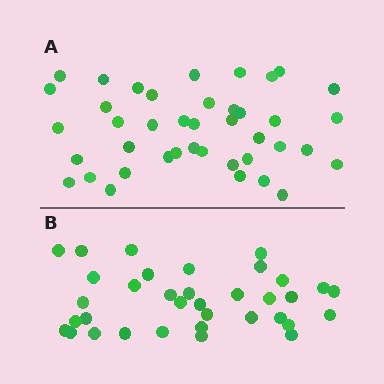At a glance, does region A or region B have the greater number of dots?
Region A (the top region) has more dots.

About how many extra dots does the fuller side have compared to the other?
Region A has about 6 more dots than region B.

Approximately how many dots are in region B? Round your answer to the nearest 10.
About 40 dots. (The exact count is 35, which rounds to 40.)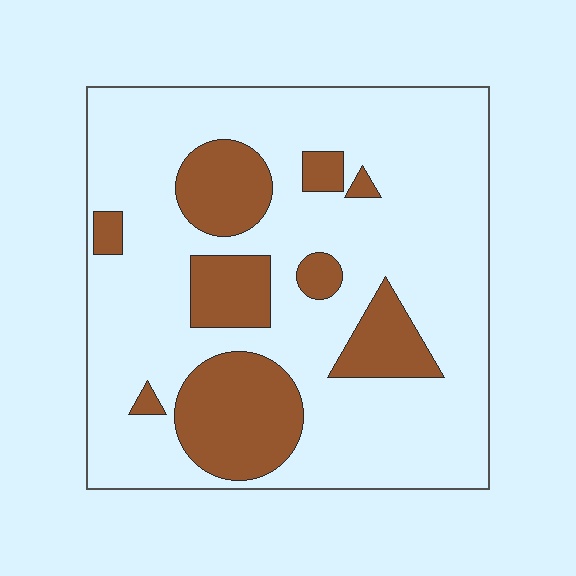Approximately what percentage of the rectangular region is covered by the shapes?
Approximately 25%.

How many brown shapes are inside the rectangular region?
9.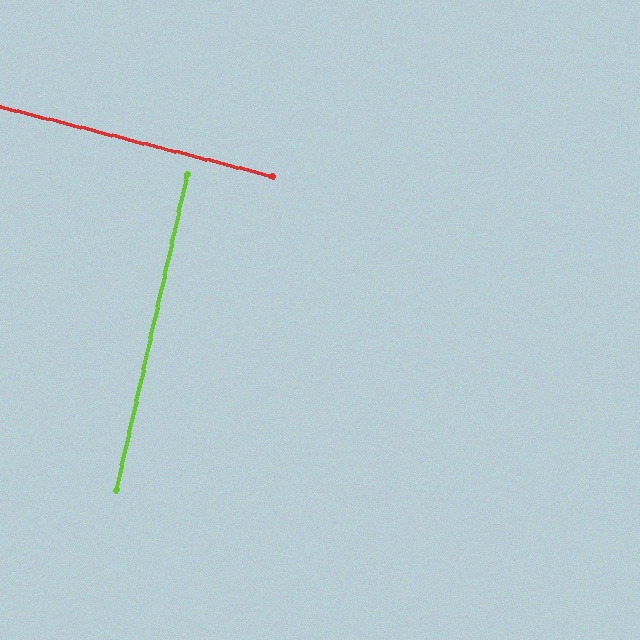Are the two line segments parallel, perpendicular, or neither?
Perpendicular — they meet at approximately 89°.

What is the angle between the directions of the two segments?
Approximately 89 degrees.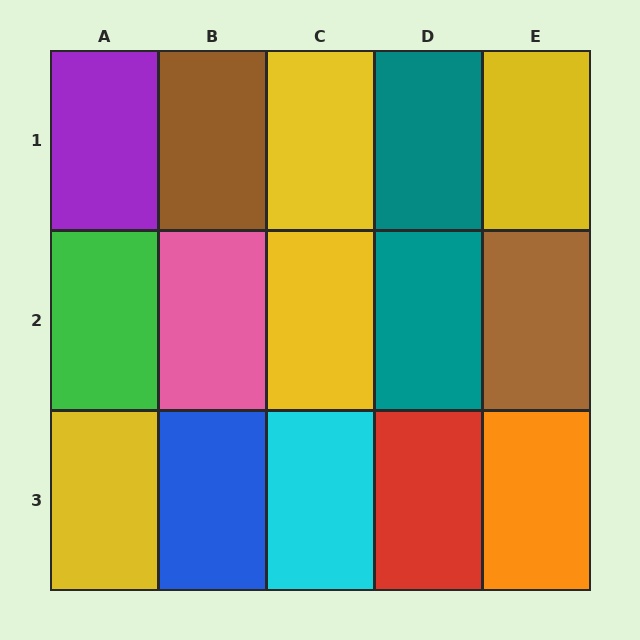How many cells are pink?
1 cell is pink.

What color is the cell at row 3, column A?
Yellow.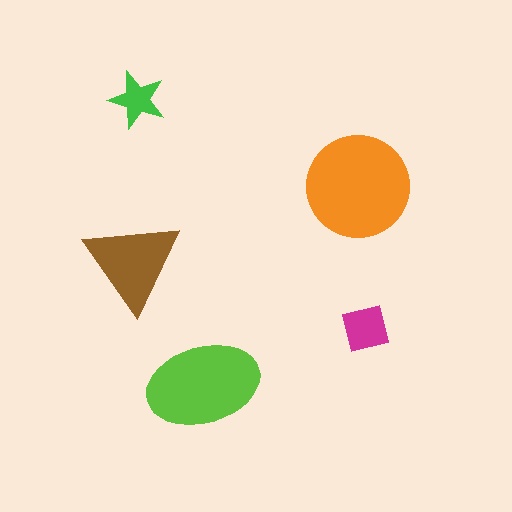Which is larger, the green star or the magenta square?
The magenta square.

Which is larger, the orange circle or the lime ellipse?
The orange circle.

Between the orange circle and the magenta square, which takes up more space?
The orange circle.